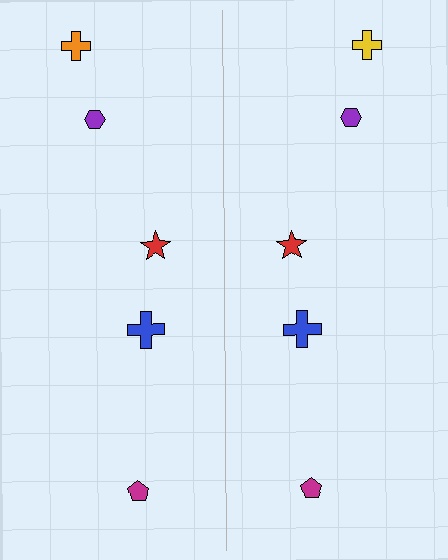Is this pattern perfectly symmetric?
No, the pattern is not perfectly symmetric. The yellow cross on the right side breaks the symmetry — its mirror counterpart is orange.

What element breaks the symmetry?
The yellow cross on the right side breaks the symmetry — its mirror counterpart is orange.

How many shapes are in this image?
There are 10 shapes in this image.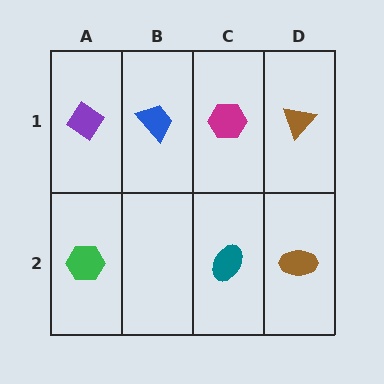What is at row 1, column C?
A magenta hexagon.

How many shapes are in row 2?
3 shapes.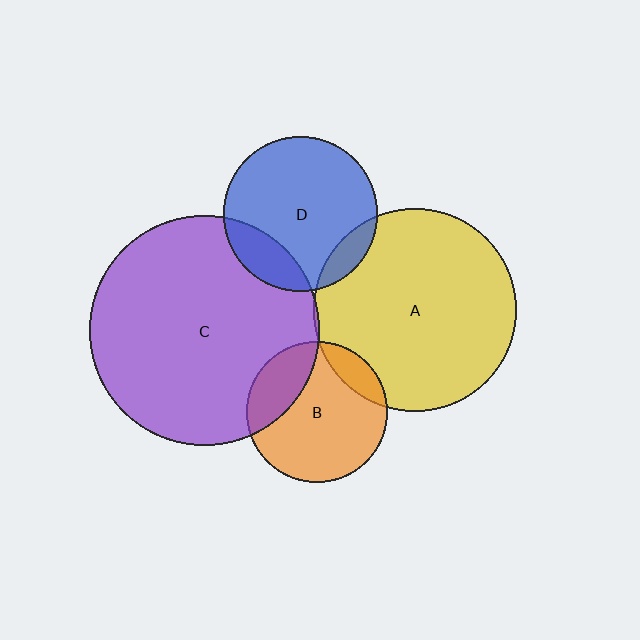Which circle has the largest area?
Circle C (purple).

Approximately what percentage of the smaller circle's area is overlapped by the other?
Approximately 15%.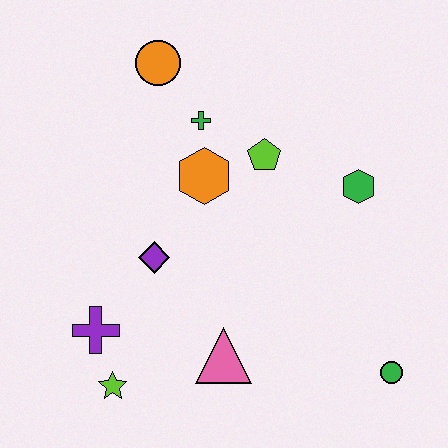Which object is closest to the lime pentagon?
The orange hexagon is closest to the lime pentagon.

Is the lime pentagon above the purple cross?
Yes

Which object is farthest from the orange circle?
The green circle is farthest from the orange circle.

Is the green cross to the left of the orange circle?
No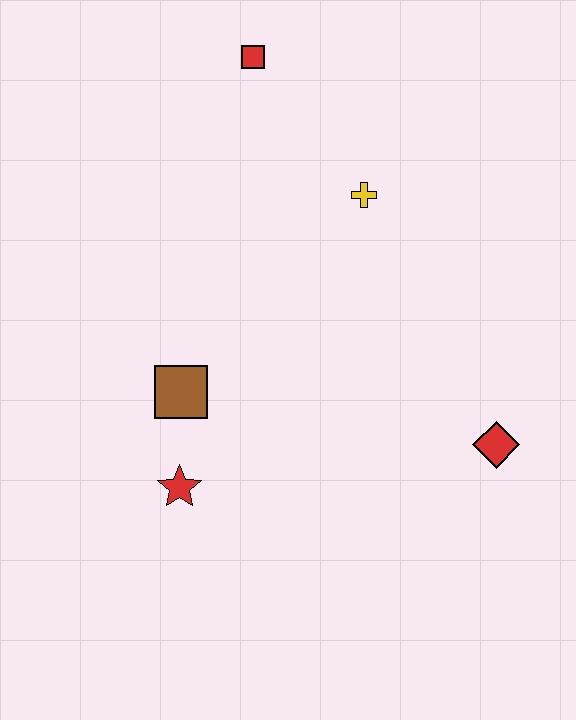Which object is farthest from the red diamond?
The red square is farthest from the red diamond.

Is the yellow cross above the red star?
Yes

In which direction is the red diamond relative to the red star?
The red diamond is to the right of the red star.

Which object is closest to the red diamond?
The yellow cross is closest to the red diamond.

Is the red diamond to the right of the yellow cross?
Yes